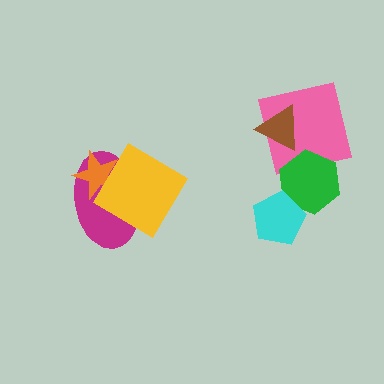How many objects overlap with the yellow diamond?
2 objects overlap with the yellow diamond.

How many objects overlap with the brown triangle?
1 object overlaps with the brown triangle.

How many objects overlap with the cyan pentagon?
1 object overlaps with the cyan pentagon.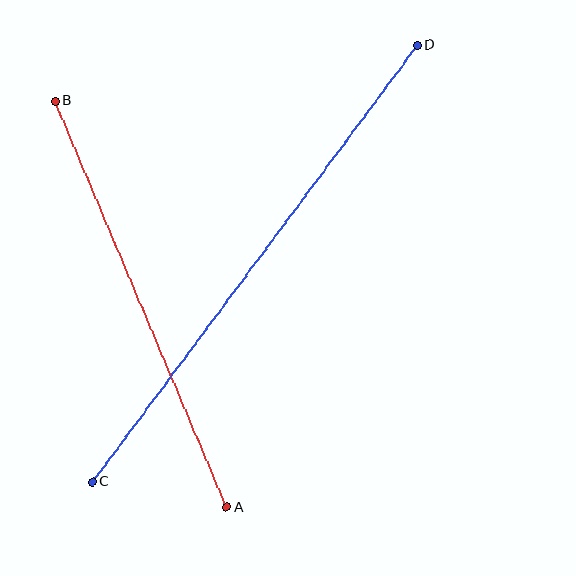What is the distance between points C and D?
The distance is approximately 544 pixels.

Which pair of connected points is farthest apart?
Points C and D are farthest apart.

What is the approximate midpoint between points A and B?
The midpoint is at approximately (141, 304) pixels.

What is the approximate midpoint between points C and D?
The midpoint is at approximately (255, 264) pixels.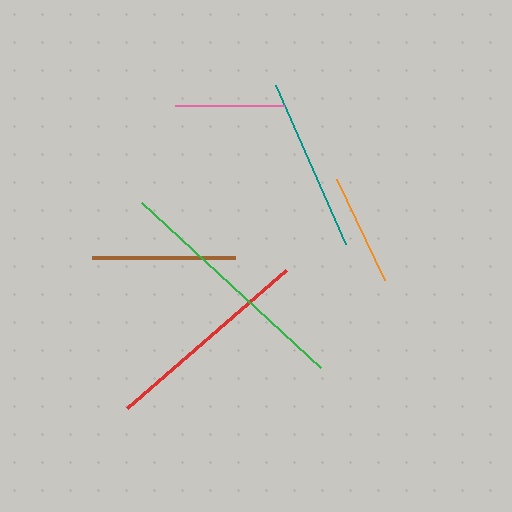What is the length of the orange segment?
The orange segment is approximately 112 pixels long.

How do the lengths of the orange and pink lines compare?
The orange and pink lines are approximately the same length.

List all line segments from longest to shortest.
From longest to shortest: green, red, teal, brown, orange, pink.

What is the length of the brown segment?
The brown segment is approximately 144 pixels long.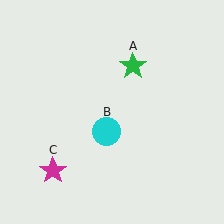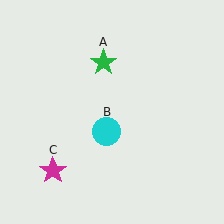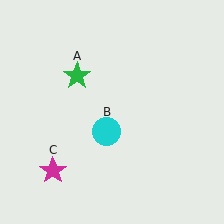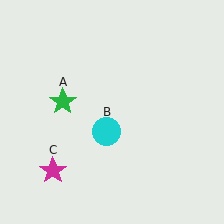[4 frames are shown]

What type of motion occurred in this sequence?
The green star (object A) rotated counterclockwise around the center of the scene.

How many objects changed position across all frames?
1 object changed position: green star (object A).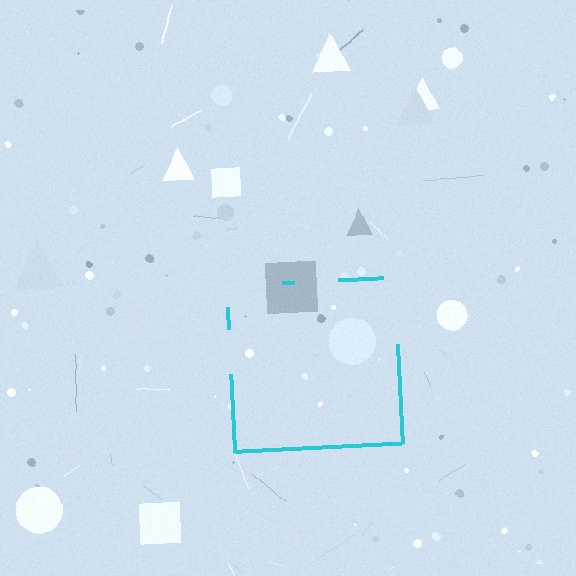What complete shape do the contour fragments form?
The contour fragments form a square.